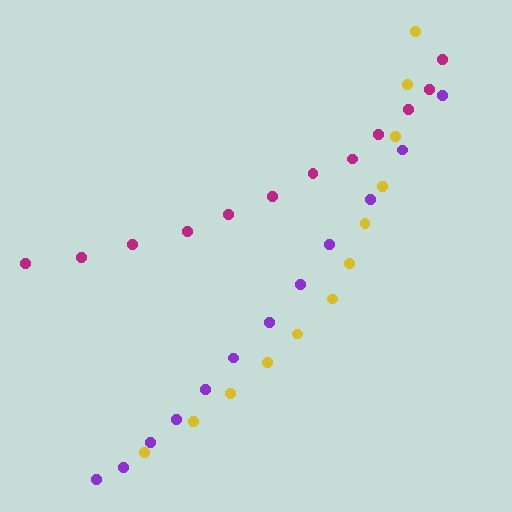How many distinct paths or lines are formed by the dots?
There are 3 distinct paths.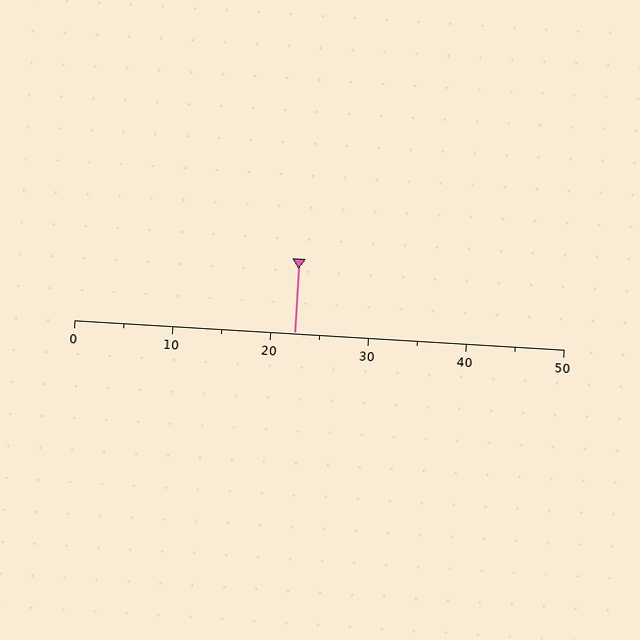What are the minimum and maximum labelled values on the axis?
The axis runs from 0 to 50.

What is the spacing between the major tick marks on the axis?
The major ticks are spaced 10 apart.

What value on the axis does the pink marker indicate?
The marker indicates approximately 22.5.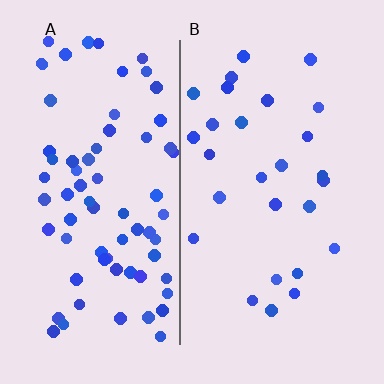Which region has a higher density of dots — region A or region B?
A (the left).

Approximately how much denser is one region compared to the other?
Approximately 2.7× — region A over region B.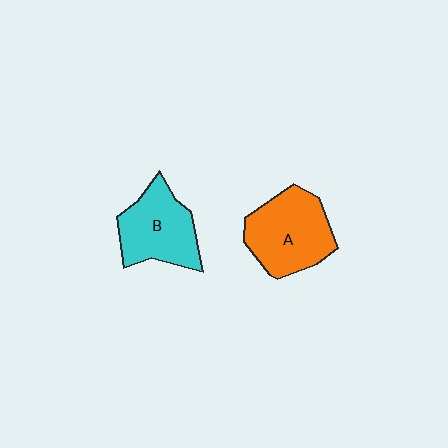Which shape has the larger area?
Shape A (orange).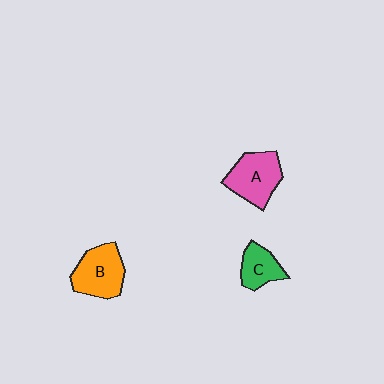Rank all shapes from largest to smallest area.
From largest to smallest: A (pink), B (orange), C (green).